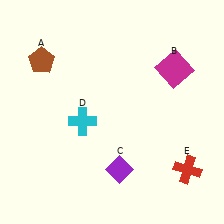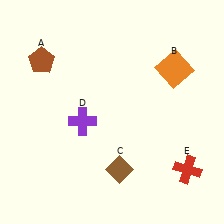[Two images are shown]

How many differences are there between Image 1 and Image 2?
There are 3 differences between the two images.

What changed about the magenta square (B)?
In Image 1, B is magenta. In Image 2, it changed to orange.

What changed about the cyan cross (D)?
In Image 1, D is cyan. In Image 2, it changed to purple.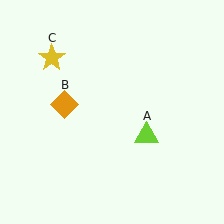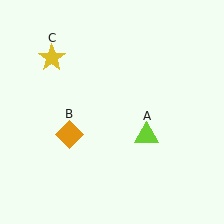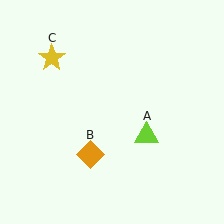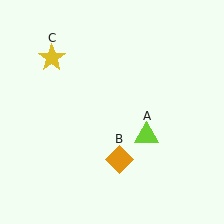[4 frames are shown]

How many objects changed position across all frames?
1 object changed position: orange diamond (object B).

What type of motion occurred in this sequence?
The orange diamond (object B) rotated counterclockwise around the center of the scene.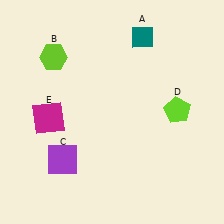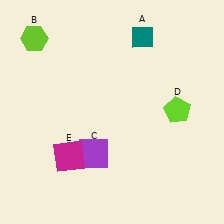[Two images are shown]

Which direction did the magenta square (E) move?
The magenta square (E) moved down.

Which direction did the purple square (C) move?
The purple square (C) moved right.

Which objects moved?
The objects that moved are: the lime hexagon (B), the purple square (C), the magenta square (E).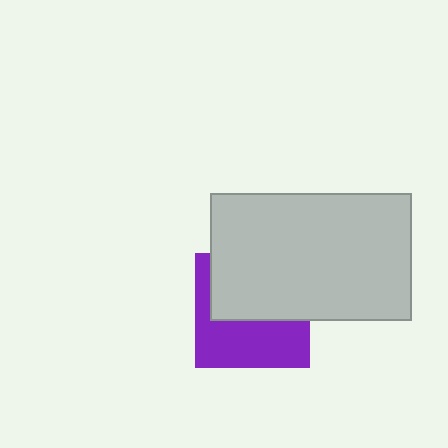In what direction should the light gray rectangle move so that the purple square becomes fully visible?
The light gray rectangle should move up. That is the shortest direction to clear the overlap and leave the purple square fully visible.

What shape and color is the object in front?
The object in front is a light gray rectangle.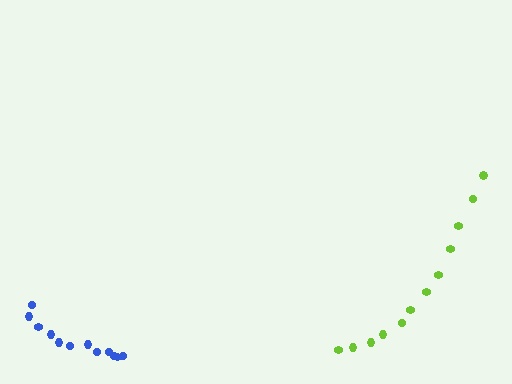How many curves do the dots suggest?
There are 2 distinct paths.